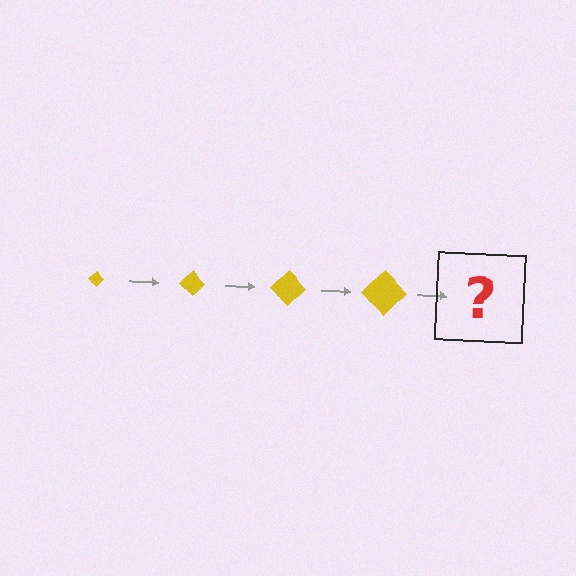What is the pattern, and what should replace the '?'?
The pattern is that the diamond gets progressively larger each step. The '?' should be a yellow diamond, larger than the previous one.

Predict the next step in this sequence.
The next step is a yellow diamond, larger than the previous one.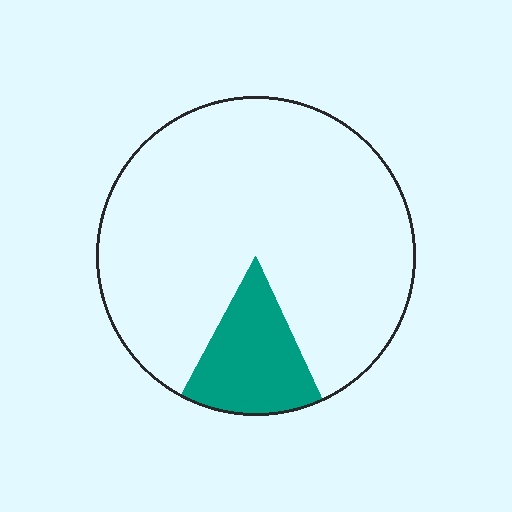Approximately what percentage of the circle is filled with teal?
Approximately 15%.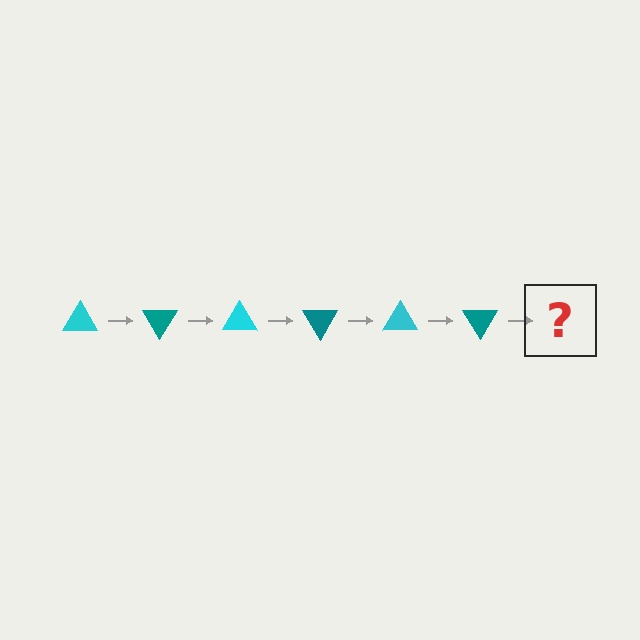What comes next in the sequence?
The next element should be a cyan triangle, rotated 360 degrees from the start.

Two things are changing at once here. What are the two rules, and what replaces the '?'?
The two rules are that it rotates 60 degrees each step and the color cycles through cyan and teal. The '?' should be a cyan triangle, rotated 360 degrees from the start.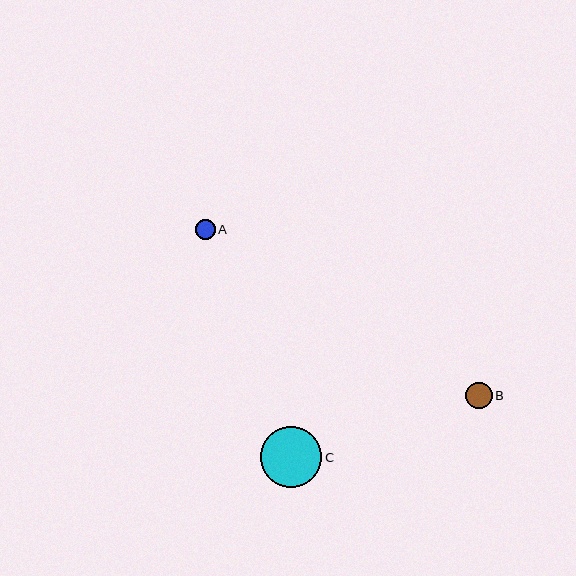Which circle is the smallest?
Circle A is the smallest with a size of approximately 20 pixels.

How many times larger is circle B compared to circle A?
Circle B is approximately 1.3 times the size of circle A.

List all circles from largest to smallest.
From largest to smallest: C, B, A.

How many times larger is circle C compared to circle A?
Circle C is approximately 3.0 times the size of circle A.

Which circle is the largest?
Circle C is the largest with a size of approximately 61 pixels.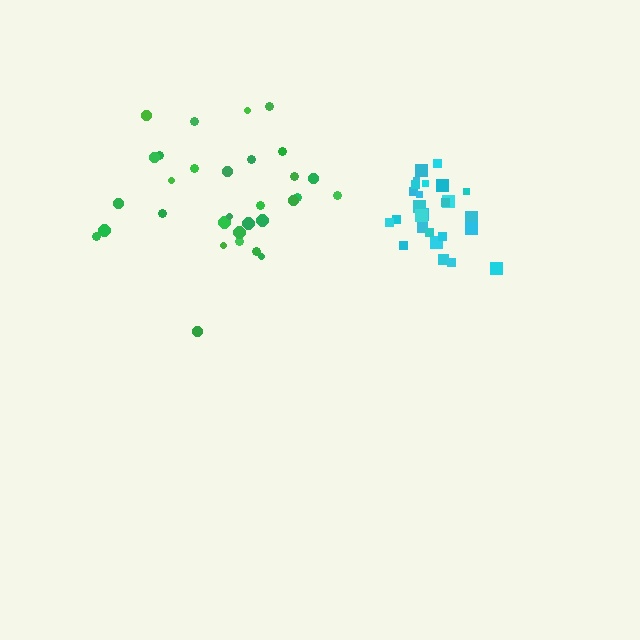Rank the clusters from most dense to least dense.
cyan, green.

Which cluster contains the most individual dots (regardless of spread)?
Green (31).